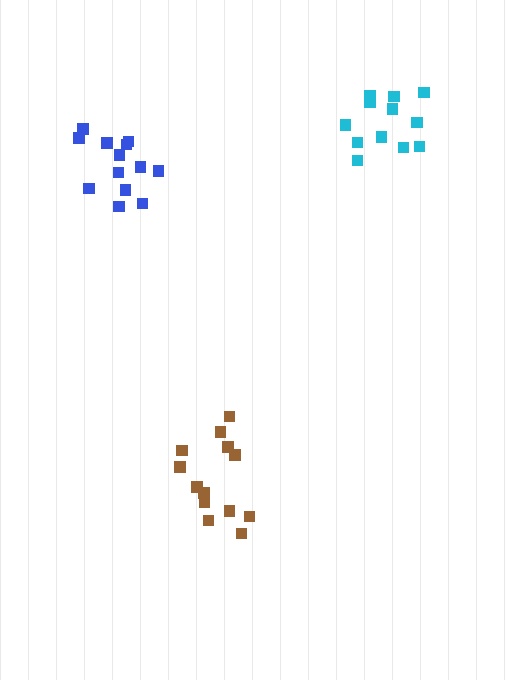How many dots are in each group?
Group 1: 13 dots, Group 2: 12 dots, Group 3: 13 dots (38 total).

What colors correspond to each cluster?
The clusters are colored: brown, cyan, blue.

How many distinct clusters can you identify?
There are 3 distinct clusters.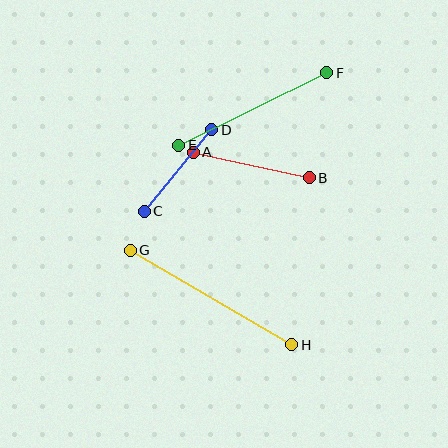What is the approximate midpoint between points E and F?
The midpoint is at approximately (253, 109) pixels.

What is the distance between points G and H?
The distance is approximately 187 pixels.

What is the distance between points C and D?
The distance is approximately 106 pixels.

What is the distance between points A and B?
The distance is approximately 119 pixels.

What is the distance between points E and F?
The distance is approximately 165 pixels.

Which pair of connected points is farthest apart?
Points G and H are farthest apart.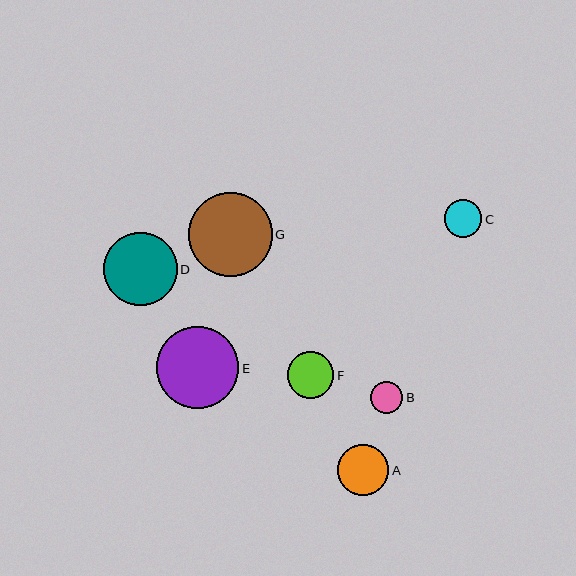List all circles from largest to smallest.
From largest to smallest: G, E, D, A, F, C, B.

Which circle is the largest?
Circle G is the largest with a size of approximately 84 pixels.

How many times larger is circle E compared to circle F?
Circle E is approximately 1.8 times the size of circle F.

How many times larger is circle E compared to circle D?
Circle E is approximately 1.1 times the size of circle D.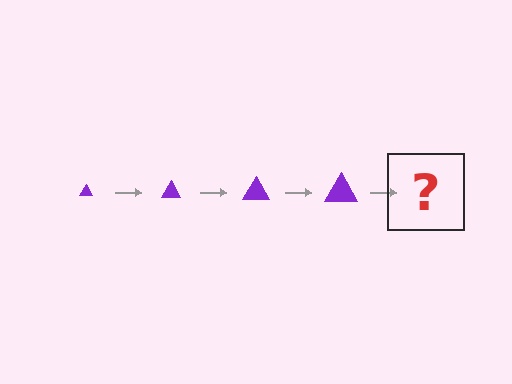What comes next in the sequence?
The next element should be a purple triangle, larger than the previous one.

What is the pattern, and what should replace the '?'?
The pattern is that the triangle gets progressively larger each step. The '?' should be a purple triangle, larger than the previous one.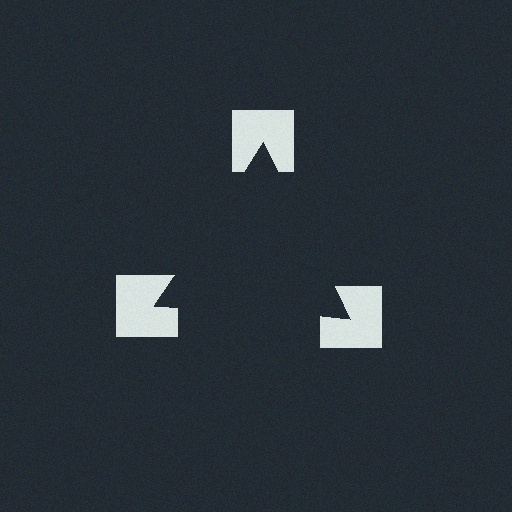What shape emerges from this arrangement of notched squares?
An illusory triangle — its edges are inferred from the aligned wedge cuts in the notched squares, not physically drawn.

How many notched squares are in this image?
There are 3 — one at each vertex of the illusory triangle.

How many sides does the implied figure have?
3 sides.